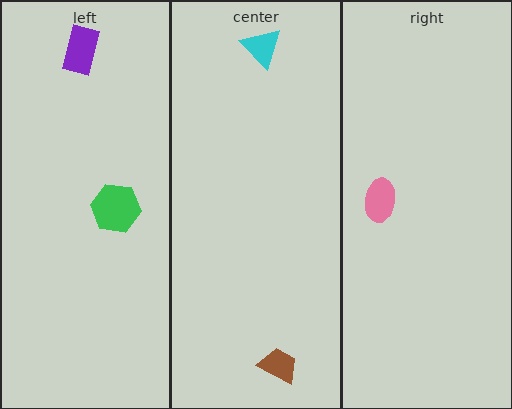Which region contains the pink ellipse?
The right region.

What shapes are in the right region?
The pink ellipse.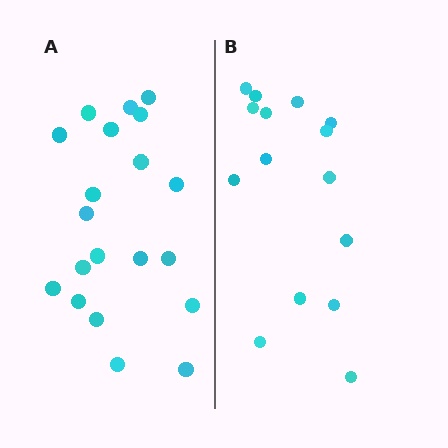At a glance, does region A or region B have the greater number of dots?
Region A (the left region) has more dots.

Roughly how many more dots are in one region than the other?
Region A has about 5 more dots than region B.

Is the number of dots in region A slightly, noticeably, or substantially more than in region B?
Region A has noticeably more, but not dramatically so. The ratio is roughly 1.3 to 1.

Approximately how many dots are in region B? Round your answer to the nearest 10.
About 20 dots. (The exact count is 15, which rounds to 20.)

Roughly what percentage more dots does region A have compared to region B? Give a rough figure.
About 35% more.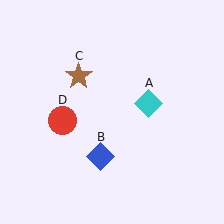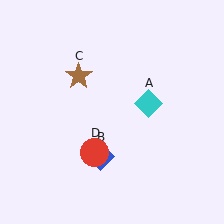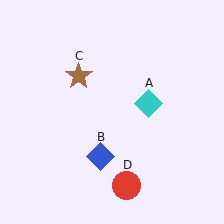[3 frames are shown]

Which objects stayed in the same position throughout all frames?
Cyan diamond (object A) and blue diamond (object B) and brown star (object C) remained stationary.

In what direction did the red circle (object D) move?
The red circle (object D) moved down and to the right.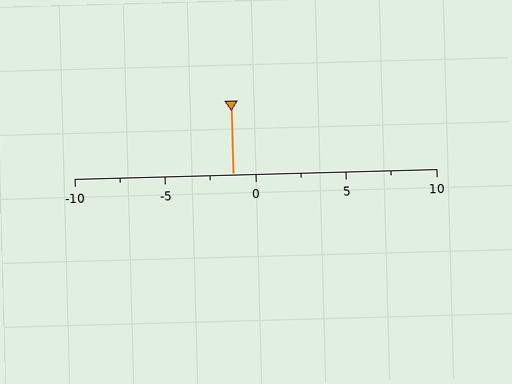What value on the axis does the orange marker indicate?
The marker indicates approximately -1.2.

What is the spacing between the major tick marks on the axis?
The major ticks are spaced 5 apart.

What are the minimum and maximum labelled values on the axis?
The axis runs from -10 to 10.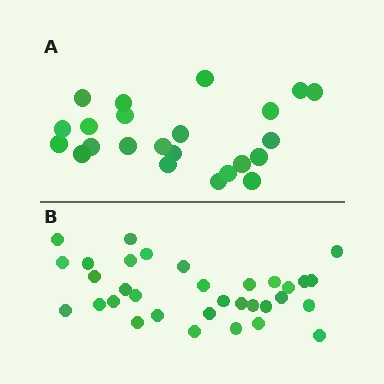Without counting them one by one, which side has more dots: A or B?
Region B (the bottom region) has more dots.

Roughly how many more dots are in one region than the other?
Region B has roughly 10 or so more dots than region A.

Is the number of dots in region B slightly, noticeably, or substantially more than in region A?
Region B has noticeably more, but not dramatically so. The ratio is roughly 1.4 to 1.